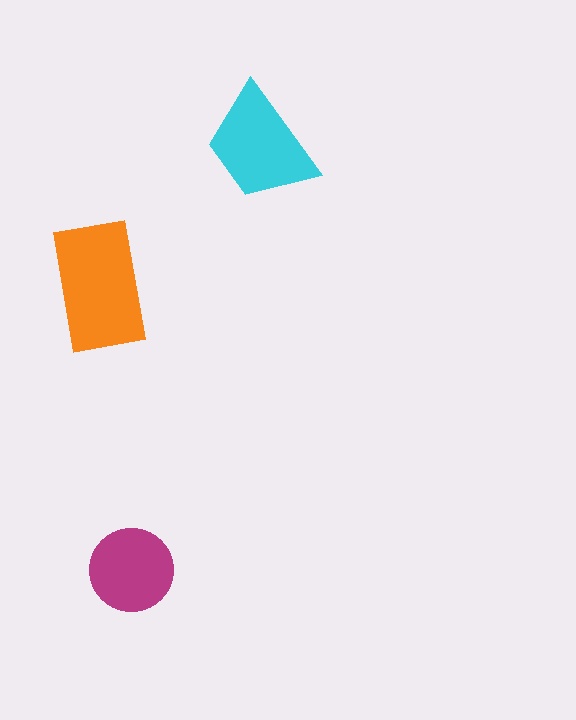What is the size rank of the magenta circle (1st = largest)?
3rd.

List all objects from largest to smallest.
The orange rectangle, the cyan trapezoid, the magenta circle.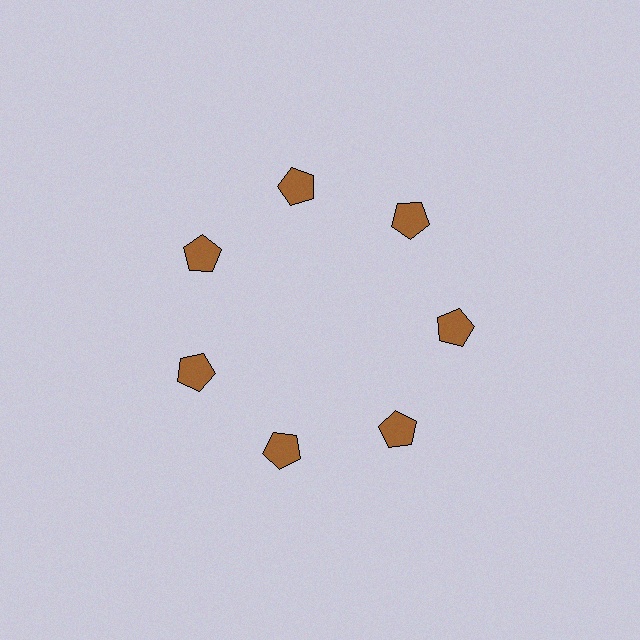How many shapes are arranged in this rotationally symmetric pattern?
There are 7 shapes, arranged in 7 groups of 1.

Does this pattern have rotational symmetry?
Yes, this pattern has 7-fold rotational symmetry. It looks the same after rotating 51 degrees around the center.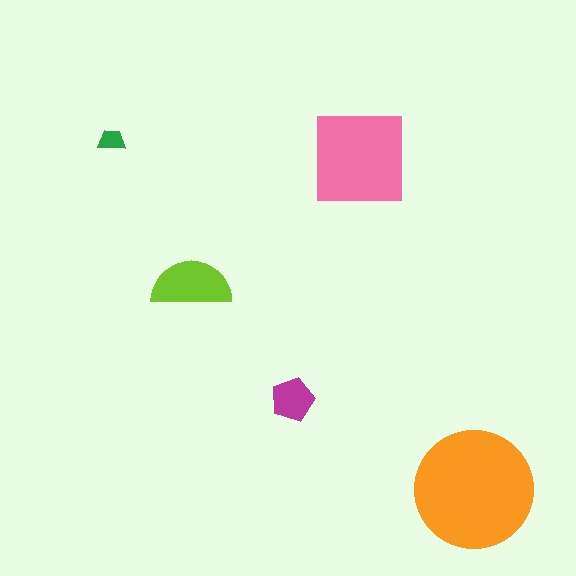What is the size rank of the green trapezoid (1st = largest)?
5th.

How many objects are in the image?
There are 5 objects in the image.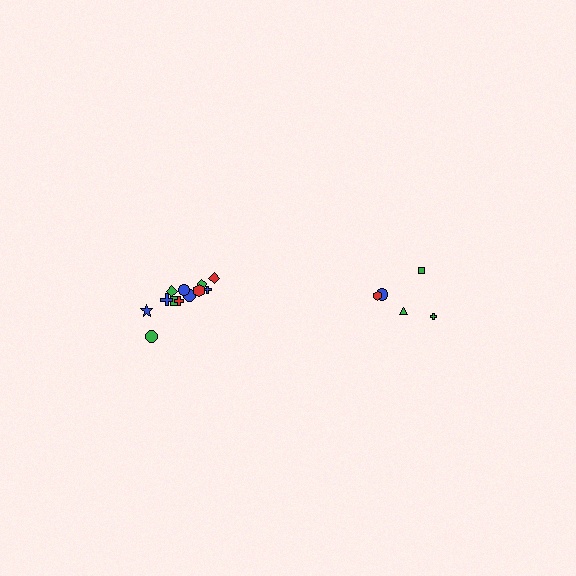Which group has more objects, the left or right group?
The left group.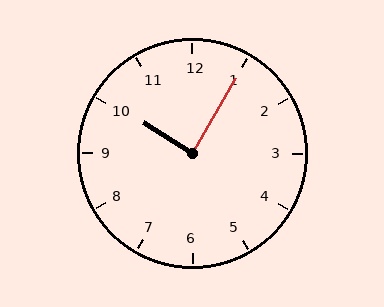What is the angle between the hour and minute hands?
Approximately 88 degrees.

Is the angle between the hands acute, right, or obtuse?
It is right.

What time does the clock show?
10:05.